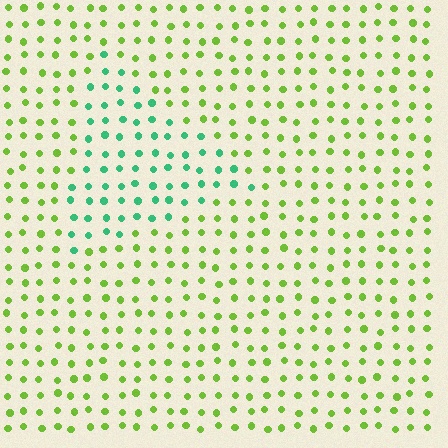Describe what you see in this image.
The image is filled with small lime elements in a uniform arrangement. A triangle-shaped region is visible where the elements are tinted to a slightly different hue, forming a subtle color boundary.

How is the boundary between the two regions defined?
The boundary is defined purely by a slight shift in hue (about 55 degrees). Spacing, size, and orientation are identical on both sides.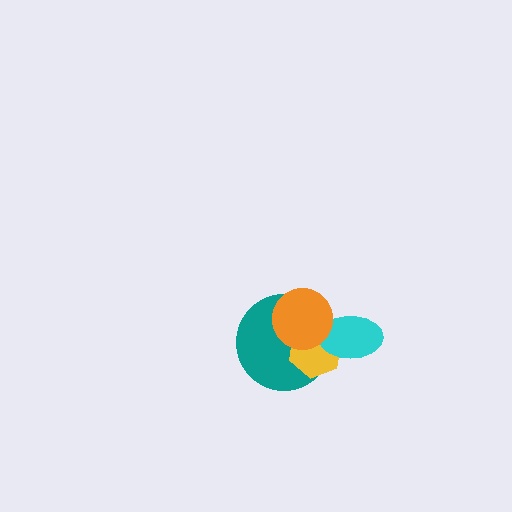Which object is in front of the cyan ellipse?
The orange circle is in front of the cyan ellipse.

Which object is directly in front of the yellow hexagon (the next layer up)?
The cyan ellipse is directly in front of the yellow hexagon.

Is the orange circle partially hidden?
No, no other shape covers it.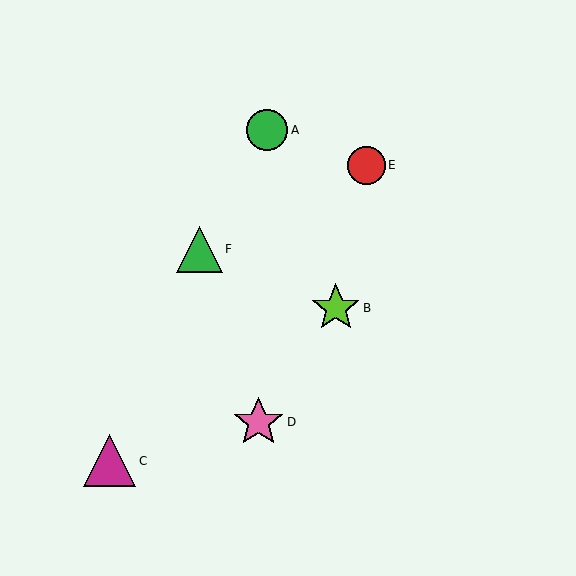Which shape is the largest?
The magenta triangle (labeled C) is the largest.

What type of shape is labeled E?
Shape E is a red circle.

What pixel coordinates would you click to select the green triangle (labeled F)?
Click at (199, 249) to select the green triangle F.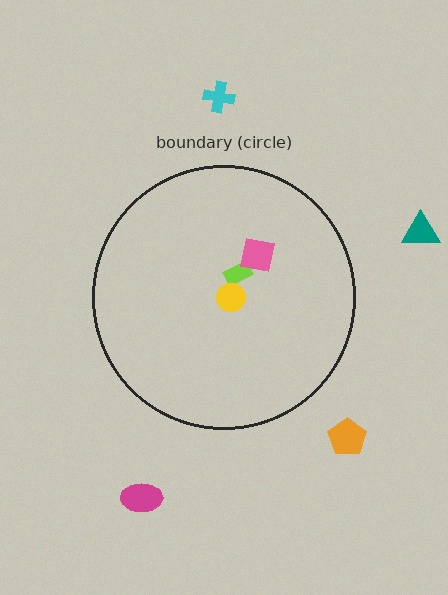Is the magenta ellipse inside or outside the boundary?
Outside.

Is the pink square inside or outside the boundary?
Inside.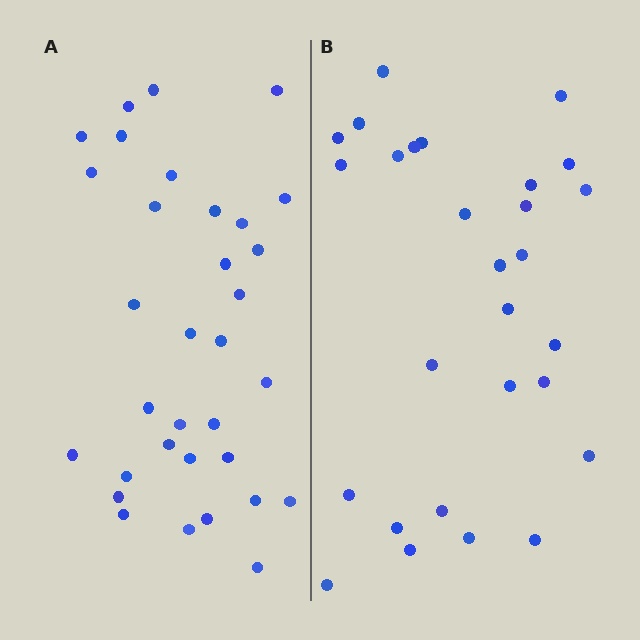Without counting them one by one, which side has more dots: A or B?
Region A (the left region) has more dots.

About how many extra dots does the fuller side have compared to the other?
Region A has about 5 more dots than region B.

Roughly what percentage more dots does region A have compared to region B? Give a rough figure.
About 20% more.